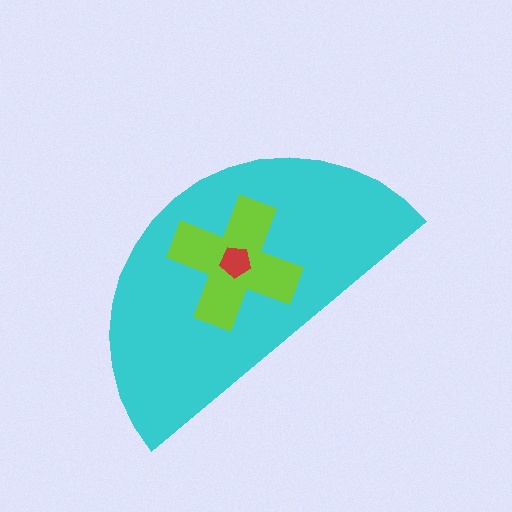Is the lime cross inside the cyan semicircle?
Yes.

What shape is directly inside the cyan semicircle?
The lime cross.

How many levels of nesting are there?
3.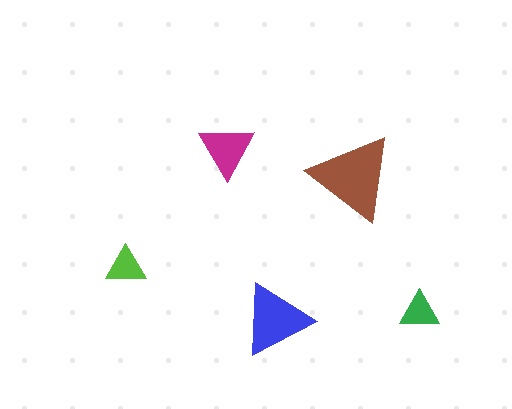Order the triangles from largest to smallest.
the brown one, the blue one, the magenta one, the lime one, the green one.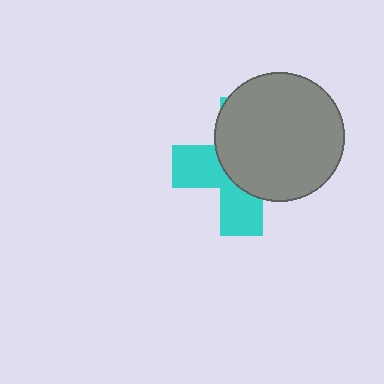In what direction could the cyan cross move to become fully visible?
The cyan cross could move toward the lower-left. That would shift it out from behind the gray circle entirely.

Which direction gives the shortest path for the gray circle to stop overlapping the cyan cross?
Moving toward the upper-right gives the shortest separation.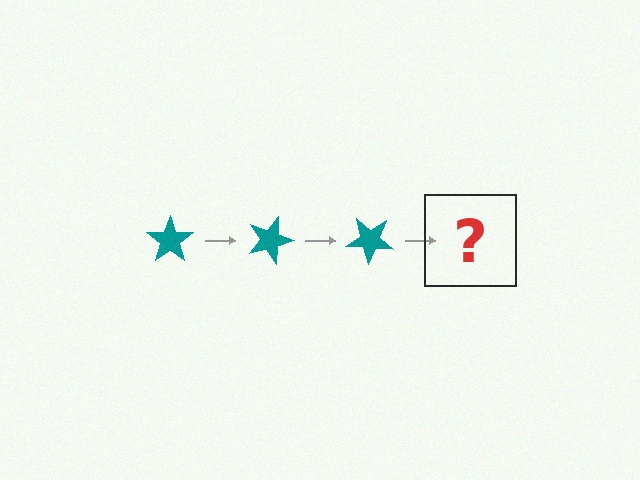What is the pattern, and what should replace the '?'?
The pattern is that the star rotates 20 degrees each step. The '?' should be a teal star rotated 60 degrees.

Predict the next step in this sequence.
The next step is a teal star rotated 60 degrees.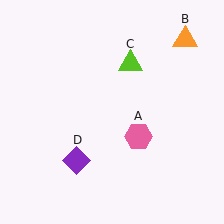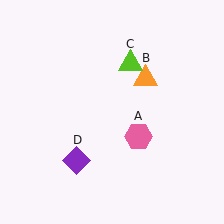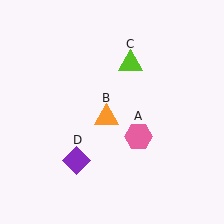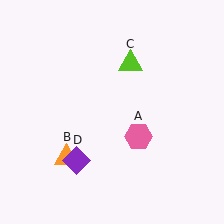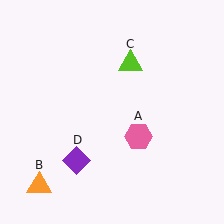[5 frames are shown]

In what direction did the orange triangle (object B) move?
The orange triangle (object B) moved down and to the left.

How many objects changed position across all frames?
1 object changed position: orange triangle (object B).